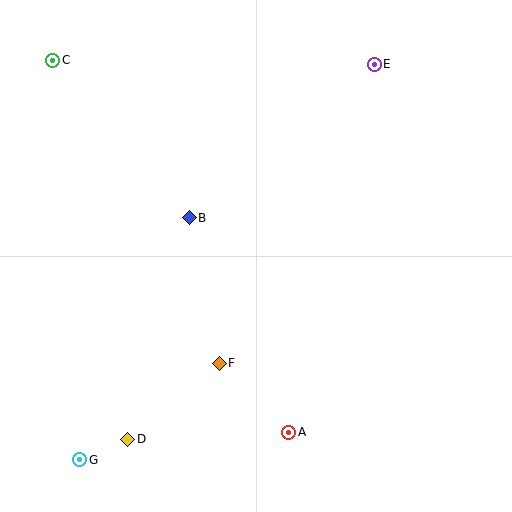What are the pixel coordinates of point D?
Point D is at (128, 439).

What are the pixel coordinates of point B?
Point B is at (189, 218).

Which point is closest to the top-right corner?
Point E is closest to the top-right corner.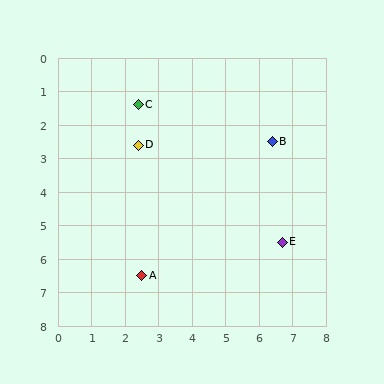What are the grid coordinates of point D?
Point D is at approximately (2.4, 2.6).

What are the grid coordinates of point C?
Point C is at approximately (2.4, 1.4).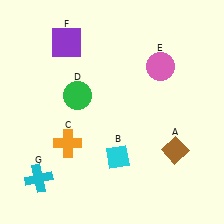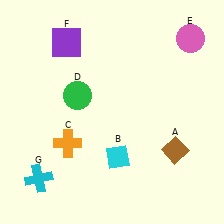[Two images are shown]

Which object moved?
The pink circle (E) moved right.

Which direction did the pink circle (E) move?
The pink circle (E) moved right.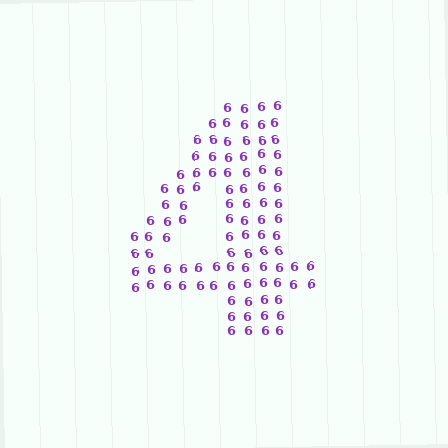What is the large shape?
The large shape is the digit 4.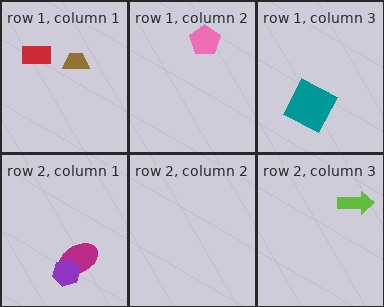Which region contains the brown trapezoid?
The row 1, column 1 region.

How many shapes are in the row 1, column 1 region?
2.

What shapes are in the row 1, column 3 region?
The teal square.